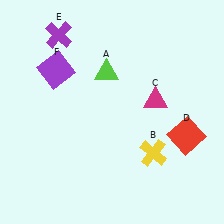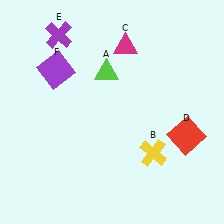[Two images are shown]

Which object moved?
The magenta triangle (C) moved up.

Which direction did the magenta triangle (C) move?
The magenta triangle (C) moved up.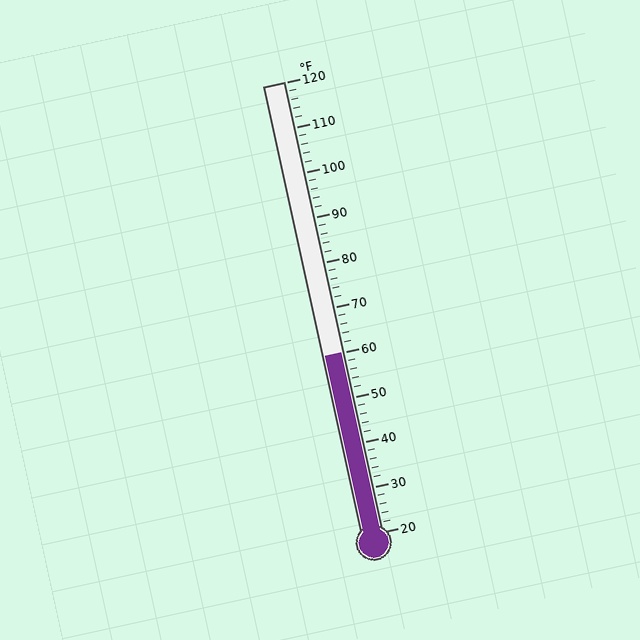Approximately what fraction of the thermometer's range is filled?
The thermometer is filled to approximately 40% of its range.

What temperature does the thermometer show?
The thermometer shows approximately 60°F.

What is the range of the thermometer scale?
The thermometer scale ranges from 20°F to 120°F.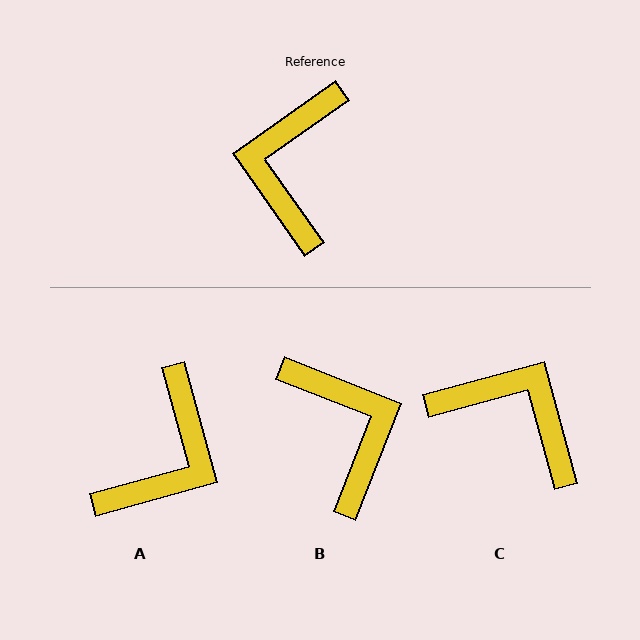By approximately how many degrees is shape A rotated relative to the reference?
Approximately 160 degrees counter-clockwise.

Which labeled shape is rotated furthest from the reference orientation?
A, about 160 degrees away.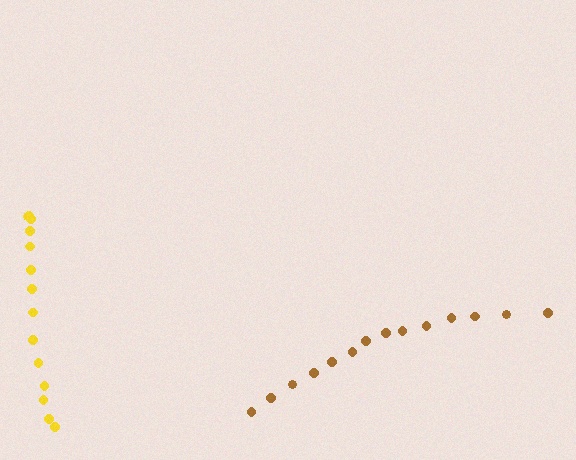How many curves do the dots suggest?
There are 2 distinct paths.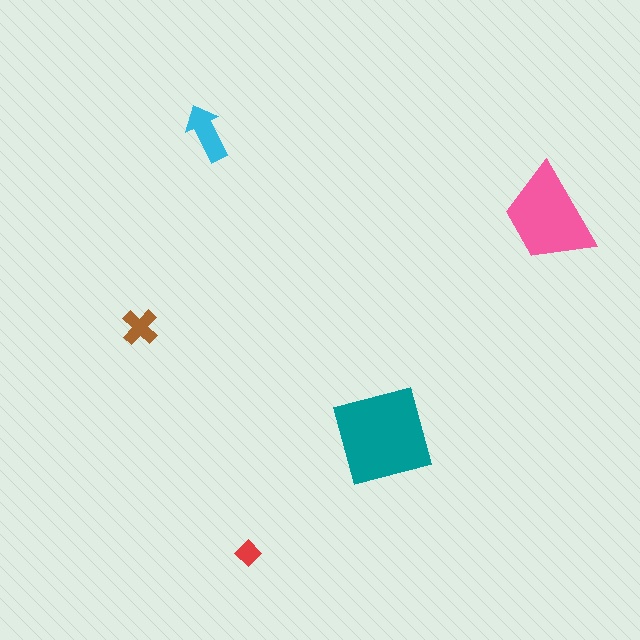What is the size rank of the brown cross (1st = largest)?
4th.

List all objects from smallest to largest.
The red diamond, the brown cross, the cyan arrow, the pink trapezoid, the teal square.